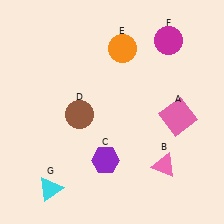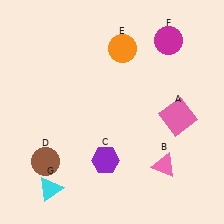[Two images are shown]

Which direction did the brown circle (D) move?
The brown circle (D) moved down.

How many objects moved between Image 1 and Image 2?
1 object moved between the two images.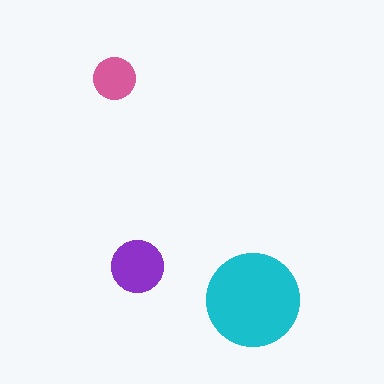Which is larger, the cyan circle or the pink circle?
The cyan one.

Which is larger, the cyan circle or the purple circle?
The cyan one.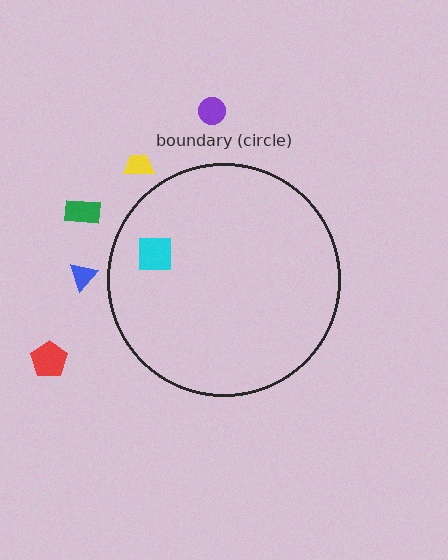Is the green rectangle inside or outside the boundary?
Outside.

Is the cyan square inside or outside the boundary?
Inside.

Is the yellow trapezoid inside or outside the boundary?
Outside.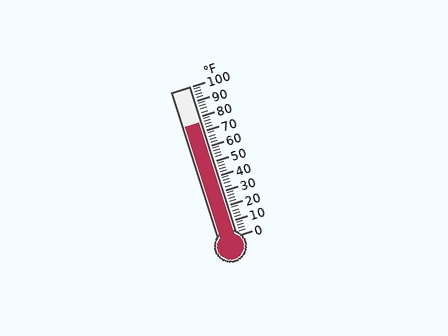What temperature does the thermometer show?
The thermometer shows approximately 76°F.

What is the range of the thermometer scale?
The thermometer scale ranges from 0°F to 100°F.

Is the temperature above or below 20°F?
The temperature is above 20°F.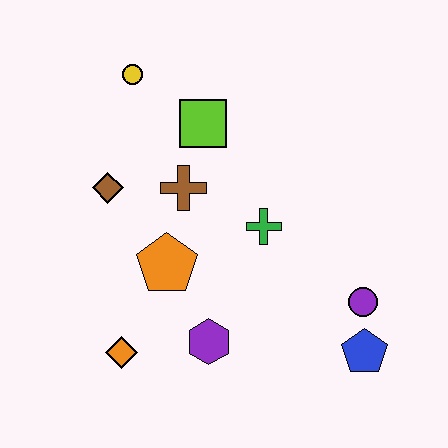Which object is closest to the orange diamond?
The purple hexagon is closest to the orange diamond.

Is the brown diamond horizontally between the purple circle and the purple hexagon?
No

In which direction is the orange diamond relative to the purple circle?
The orange diamond is to the left of the purple circle.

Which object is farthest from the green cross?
The yellow circle is farthest from the green cross.